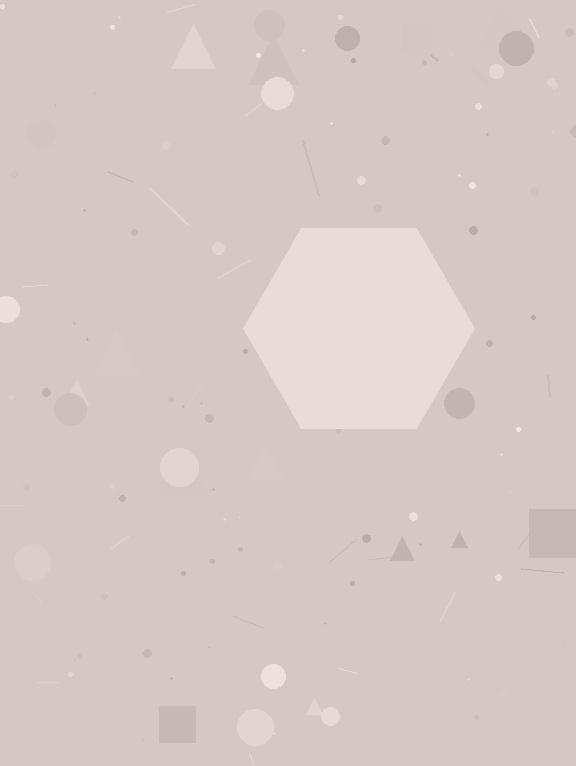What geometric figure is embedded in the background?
A hexagon is embedded in the background.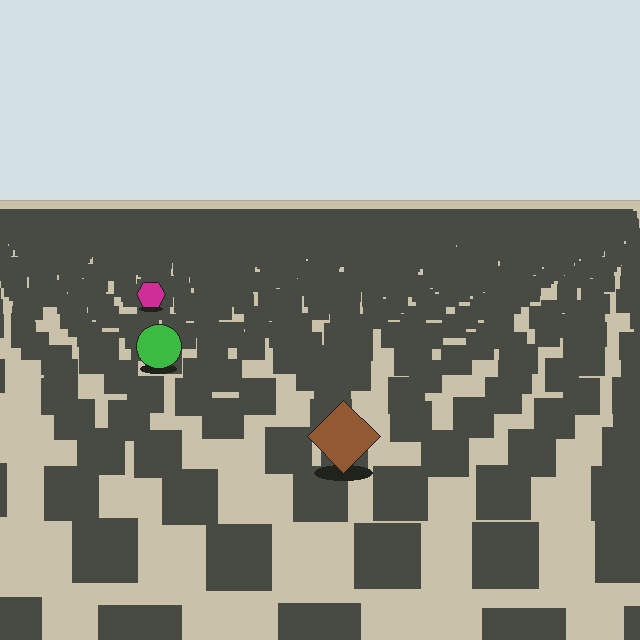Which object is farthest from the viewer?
The magenta hexagon is farthest from the viewer. It appears smaller and the ground texture around it is denser.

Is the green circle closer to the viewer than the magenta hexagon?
Yes. The green circle is closer — you can tell from the texture gradient: the ground texture is coarser near it.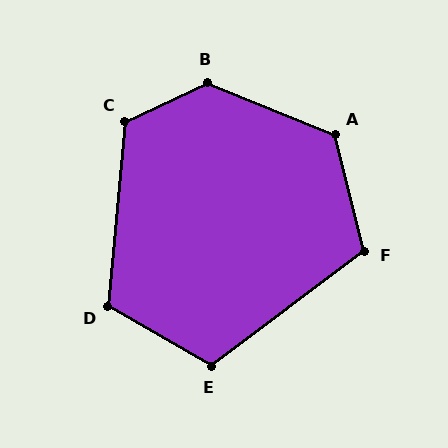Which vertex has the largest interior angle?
B, at approximately 132 degrees.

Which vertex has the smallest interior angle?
F, at approximately 113 degrees.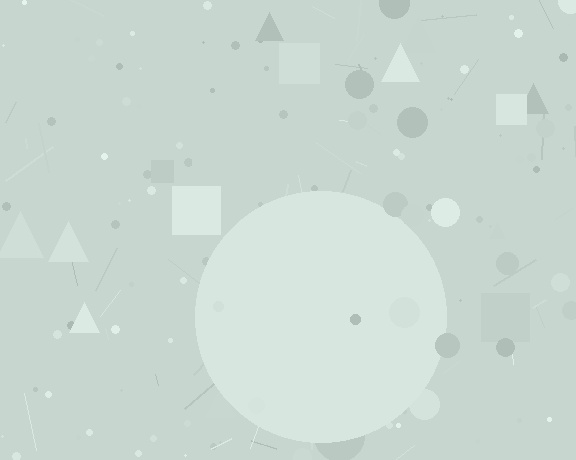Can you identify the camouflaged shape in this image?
The camouflaged shape is a circle.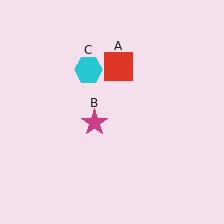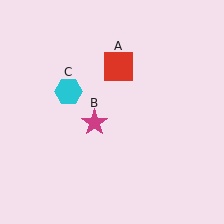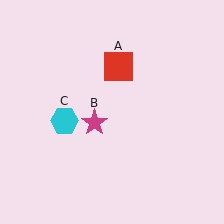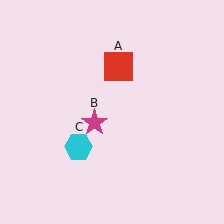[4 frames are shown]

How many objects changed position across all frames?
1 object changed position: cyan hexagon (object C).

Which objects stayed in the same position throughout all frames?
Red square (object A) and magenta star (object B) remained stationary.